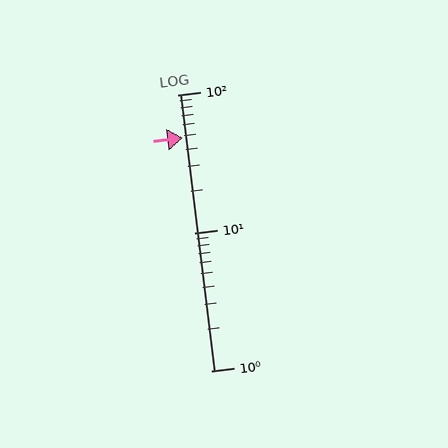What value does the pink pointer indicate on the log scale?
The pointer indicates approximately 49.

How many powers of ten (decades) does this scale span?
The scale spans 2 decades, from 1 to 100.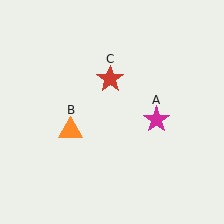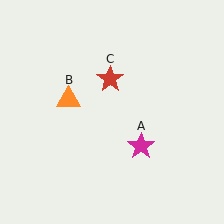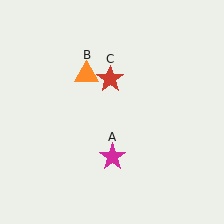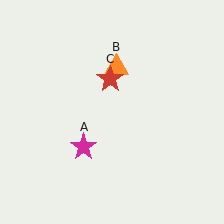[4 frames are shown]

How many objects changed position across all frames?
2 objects changed position: magenta star (object A), orange triangle (object B).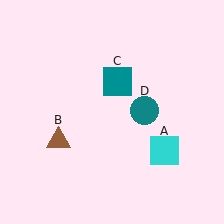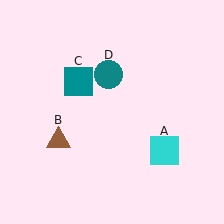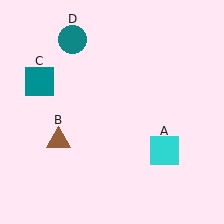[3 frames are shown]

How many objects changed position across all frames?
2 objects changed position: teal square (object C), teal circle (object D).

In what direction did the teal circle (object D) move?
The teal circle (object D) moved up and to the left.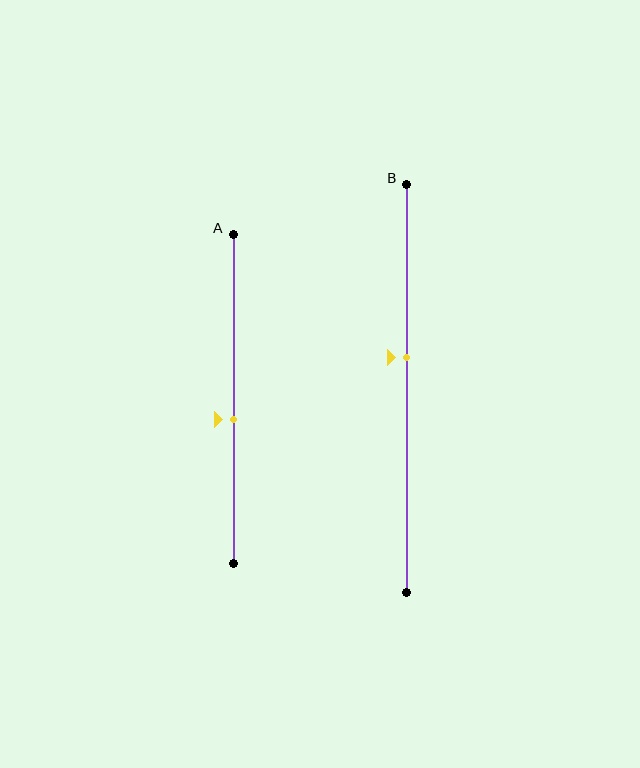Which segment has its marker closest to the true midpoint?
Segment A has its marker closest to the true midpoint.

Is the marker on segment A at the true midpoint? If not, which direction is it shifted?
No, the marker on segment A is shifted downward by about 6% of the segment length.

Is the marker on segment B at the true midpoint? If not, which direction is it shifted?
No, the marker on segment B is shifted upward by about 8% of the segment length.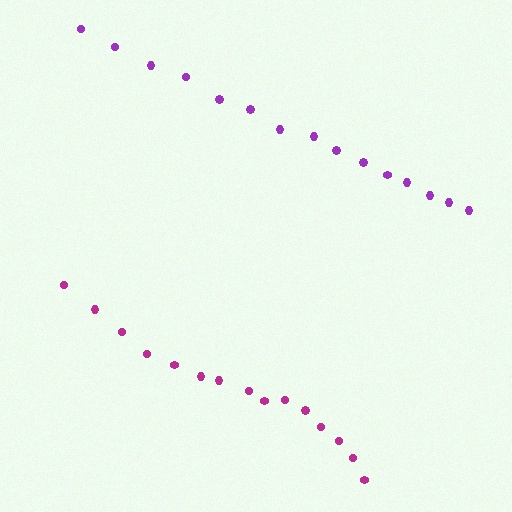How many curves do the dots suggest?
There are 2 distinct paths.